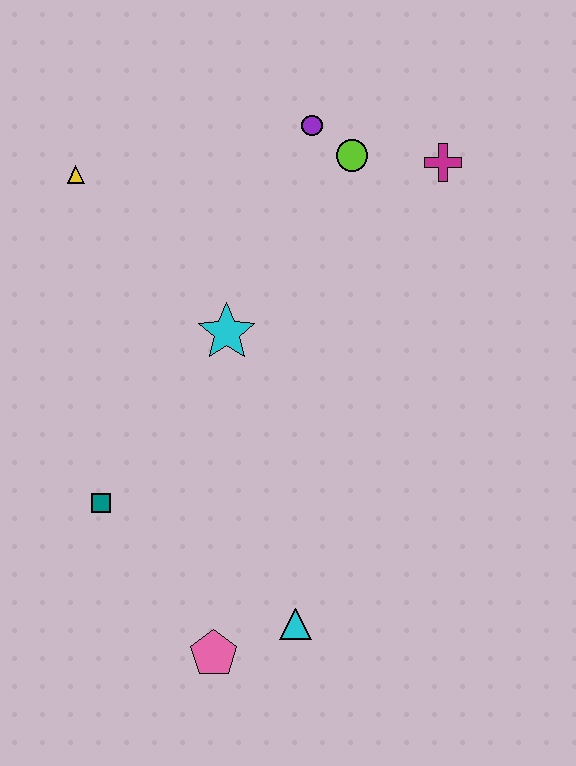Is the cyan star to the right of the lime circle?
No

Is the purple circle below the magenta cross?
No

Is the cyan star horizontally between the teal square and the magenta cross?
Yes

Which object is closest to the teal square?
The pink pentagon is closest to the teal square.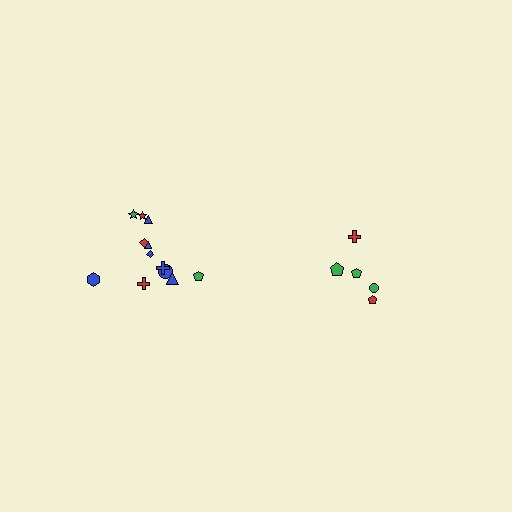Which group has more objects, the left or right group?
The left group.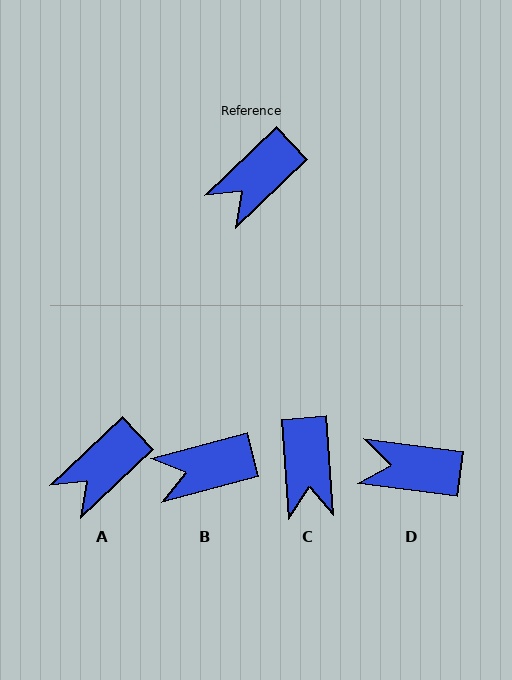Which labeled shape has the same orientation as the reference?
A.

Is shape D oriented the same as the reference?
No, it is off by about 51 degrees.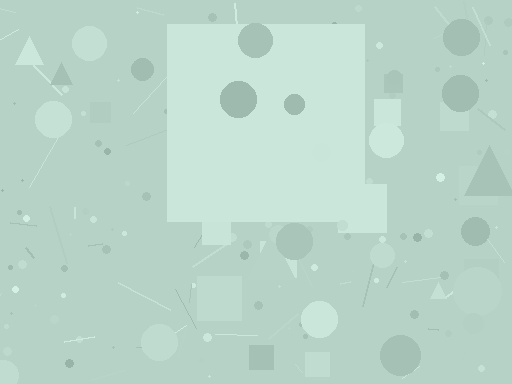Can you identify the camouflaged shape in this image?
The camouflaged shape is a square.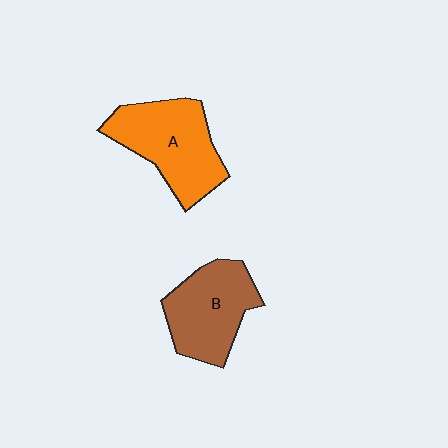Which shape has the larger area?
Shape A (orange).